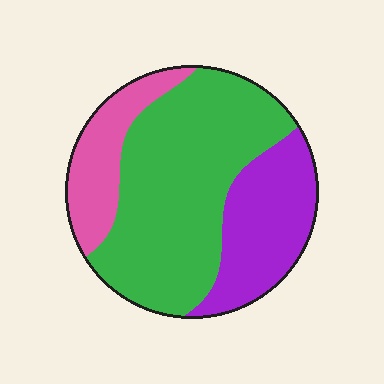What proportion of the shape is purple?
Purple takes up about one quarter (1/4) of the shape.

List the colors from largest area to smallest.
From largest to smallest: green, purple, pink.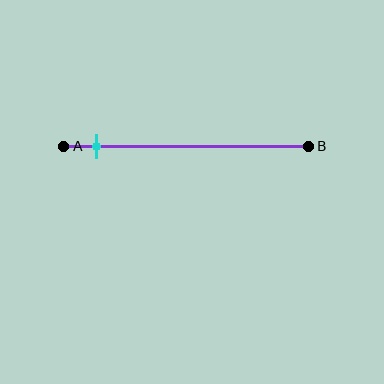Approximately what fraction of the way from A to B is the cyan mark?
The cyan mark is approximately 15% of the way from A to B.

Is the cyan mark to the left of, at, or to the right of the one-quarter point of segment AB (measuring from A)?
The cyan mark is to the left of the one-quarter point of segment AB.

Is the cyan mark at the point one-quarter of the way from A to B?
No, the mark is at about 15% from A, not at the 25% one-quarter point.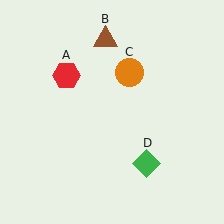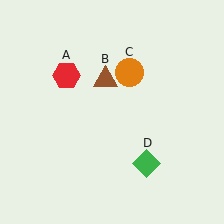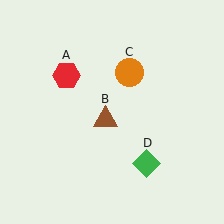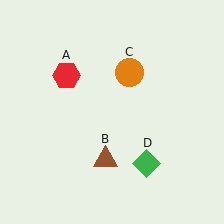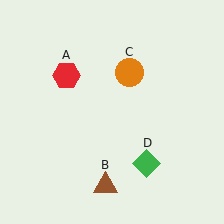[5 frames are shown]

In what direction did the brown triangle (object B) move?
The brown triangle (object B) moved down.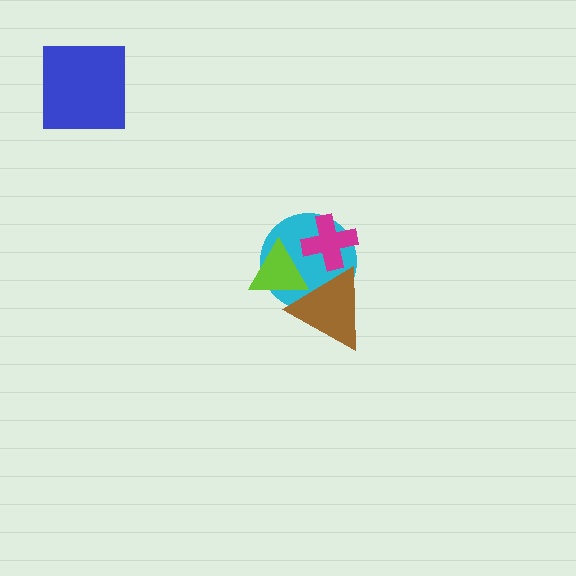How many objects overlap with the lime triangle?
2 objects overlap with the lime triangle.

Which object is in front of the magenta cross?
The brown triangle is in front of the magenta cross.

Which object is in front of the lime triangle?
The brown triangle is in front of the lime triangle.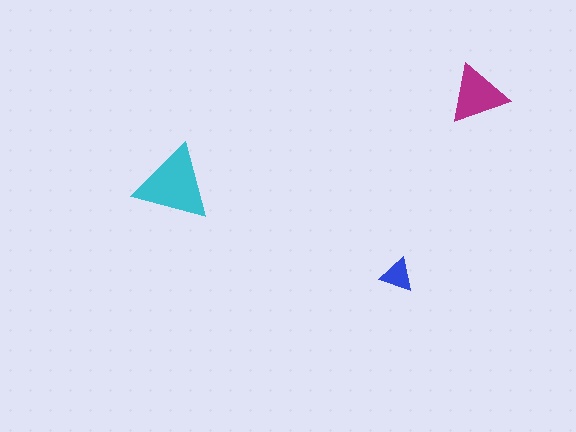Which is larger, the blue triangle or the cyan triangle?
The cyan one.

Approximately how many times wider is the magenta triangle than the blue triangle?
About 2 times wider.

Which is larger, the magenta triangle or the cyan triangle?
The cyan one.